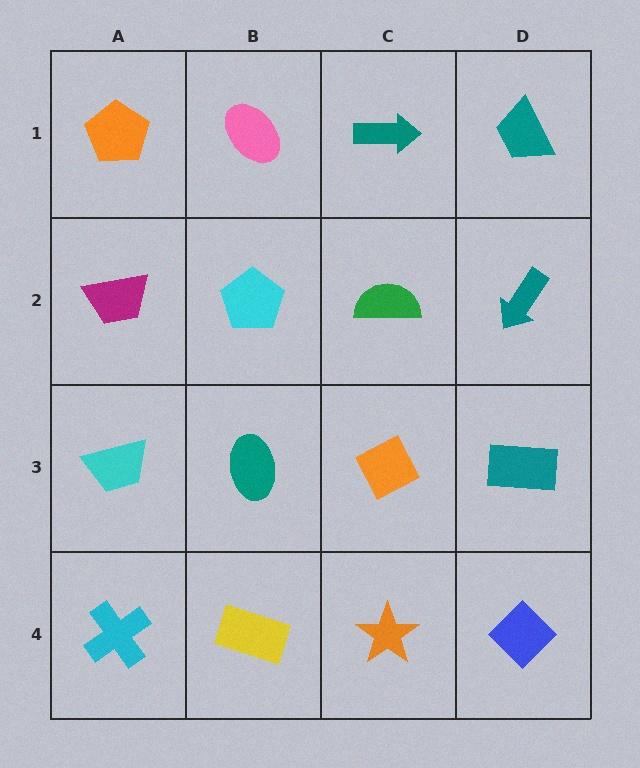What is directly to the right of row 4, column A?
A yellow rectangle.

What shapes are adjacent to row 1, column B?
A cyan pentagon (row 2, column B), an orange pentagon (row 1, column A), a teal arrow (row 1, column C).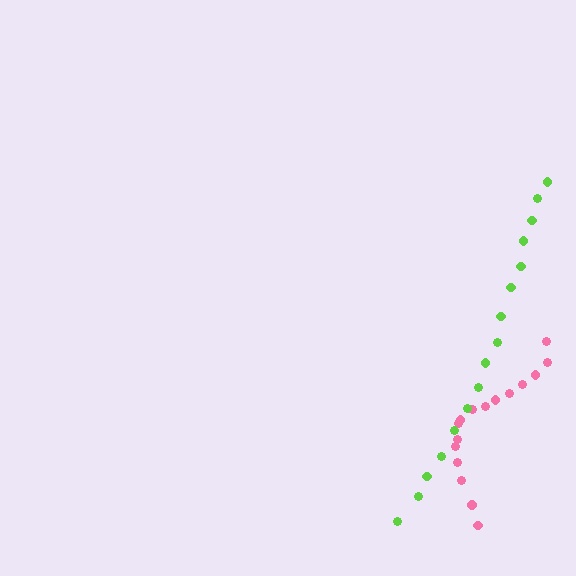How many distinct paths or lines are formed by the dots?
There are 2 distinct paths.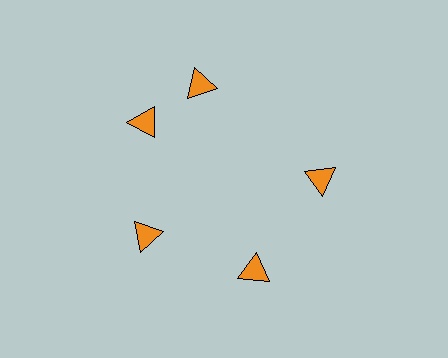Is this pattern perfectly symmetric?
No. The 5 orange triangles are arranged in a ring, but one element near the 1 o'clock position is rotated out of alignment along the ring, breaking the 5-fold rotational symmetry.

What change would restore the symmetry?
The symmetry would be restored by rotating it back into even spacing with its neighbors so that all 5 triangles sit at equal angles and equal distance from the center.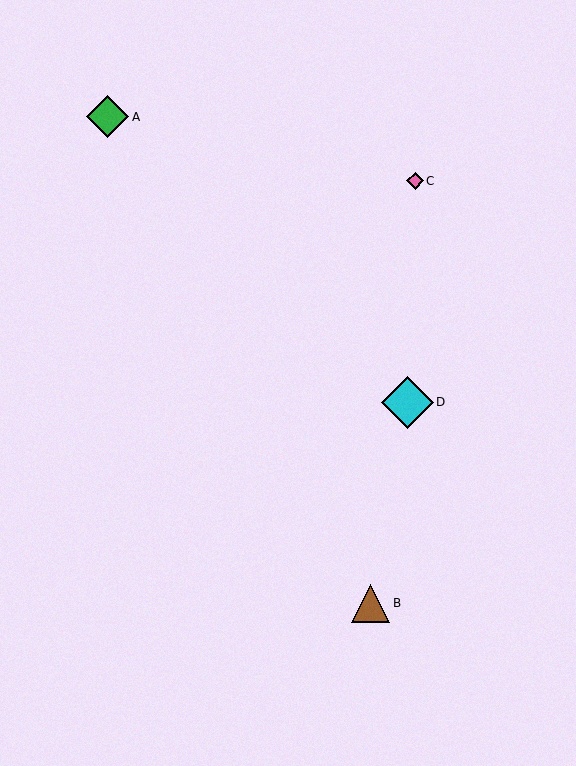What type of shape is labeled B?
Shape B is a brown triangle.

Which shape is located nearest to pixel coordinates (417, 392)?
The cyan diamond (labeled D) at (408, 402) is nearest to that location.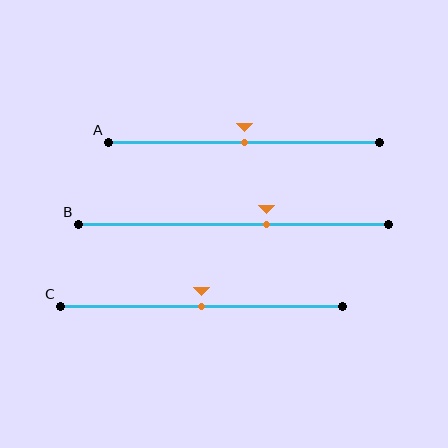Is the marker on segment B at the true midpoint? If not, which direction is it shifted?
No, the marker on segment B is shifted to the right by about 11% of the segment length.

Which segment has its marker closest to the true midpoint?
Segment A has its marker closest to the true midpoint.